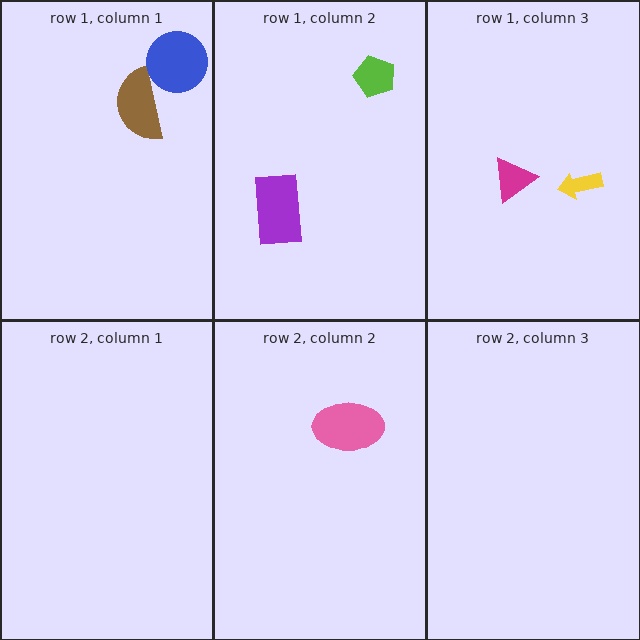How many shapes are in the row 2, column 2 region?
1.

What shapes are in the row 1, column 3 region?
The yellow arrow, the magenta triangle.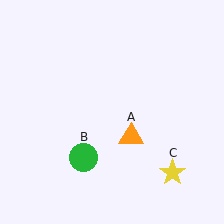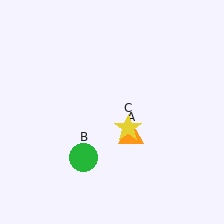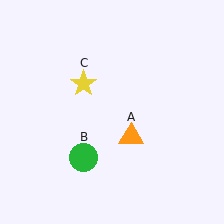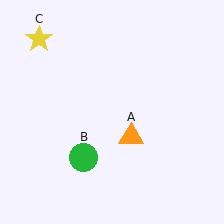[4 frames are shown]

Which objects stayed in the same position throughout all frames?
Orange triangle (object A) and green circle (object B) remained stationary.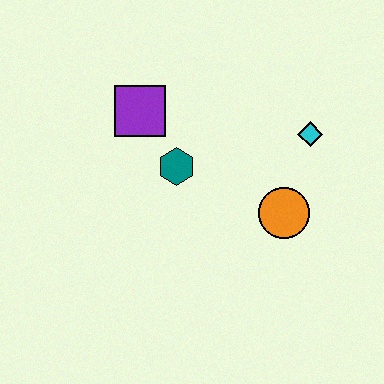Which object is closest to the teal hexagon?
The purple square is closest to the teal hexagon.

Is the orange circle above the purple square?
No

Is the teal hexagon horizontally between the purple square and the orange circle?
Yes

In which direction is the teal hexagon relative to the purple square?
The teal hexagon is below the purple square.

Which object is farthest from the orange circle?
The purple square is farthest from the orange circle.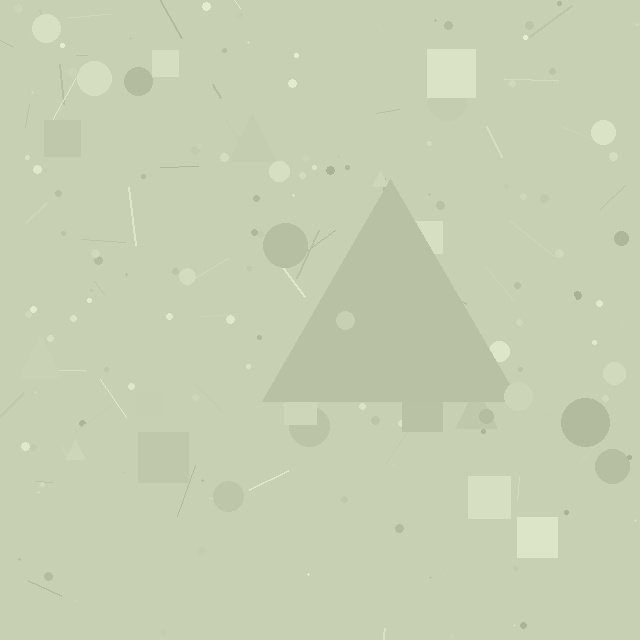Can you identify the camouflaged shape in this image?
The camouflaged shape is a triangle.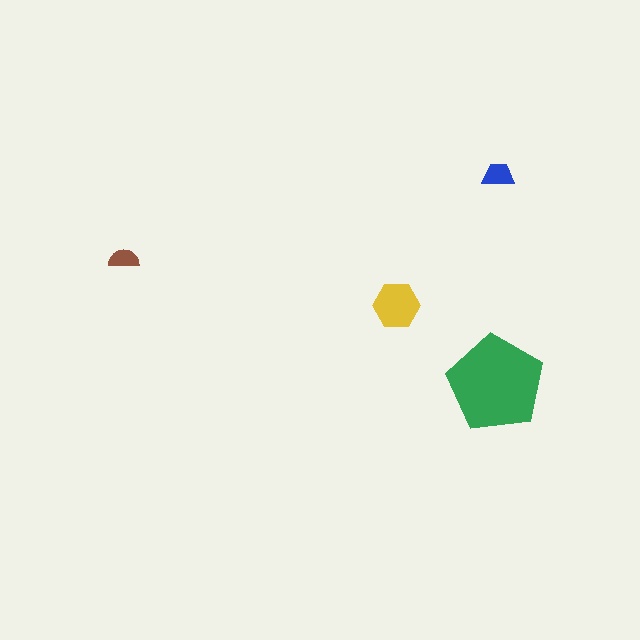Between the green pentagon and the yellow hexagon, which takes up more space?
The green pentagon.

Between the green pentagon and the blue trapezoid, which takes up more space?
The green pentagon.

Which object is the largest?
The green pentagon.